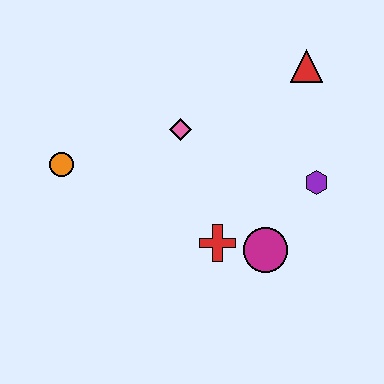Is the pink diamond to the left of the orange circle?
No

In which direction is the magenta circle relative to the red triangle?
The magenta circle is below the red triangle.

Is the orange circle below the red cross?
No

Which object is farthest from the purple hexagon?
The orange circle is farthest from the purple hexagon.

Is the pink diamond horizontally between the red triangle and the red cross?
No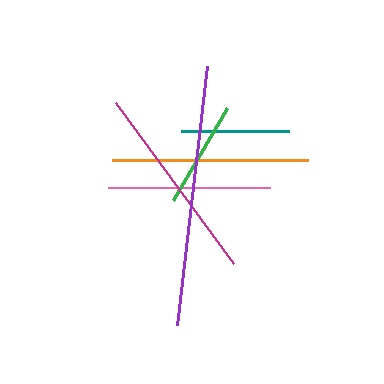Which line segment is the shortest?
The green line is the shortest at approximately 107 pixels.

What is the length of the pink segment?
The pink segment is approximately 162 pixels long.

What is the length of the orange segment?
The orange segment is approximately 196 pixels long.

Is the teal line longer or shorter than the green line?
The teal line is longer than the green line.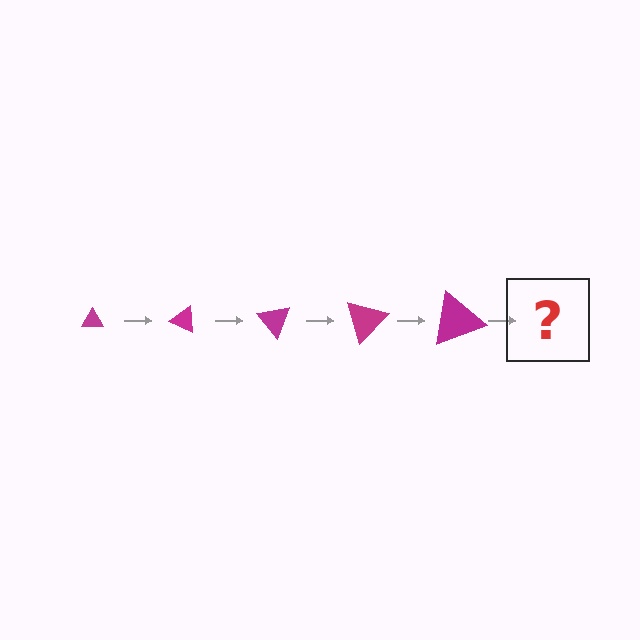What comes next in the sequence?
The next element should be a triangle, larger than the previous one and rotated 125 degrees from the start.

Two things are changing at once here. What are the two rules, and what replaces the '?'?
The two rules are that the triangle grows larger each step and it rotates 25 degrees each step. The '?' should be a triangle, larger than the previous one and rotated 125 degrees from the start.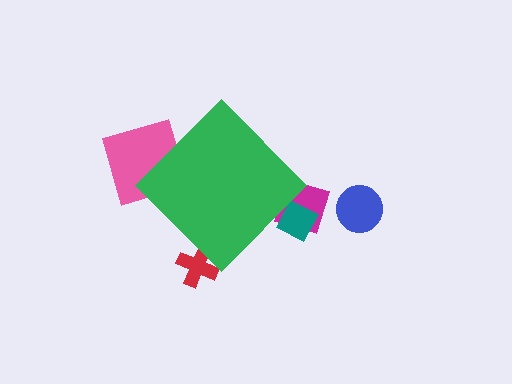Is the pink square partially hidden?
Yes, the pink square is partially hidden behind the green diamond.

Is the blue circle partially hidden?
No, the blue circle is fully visible.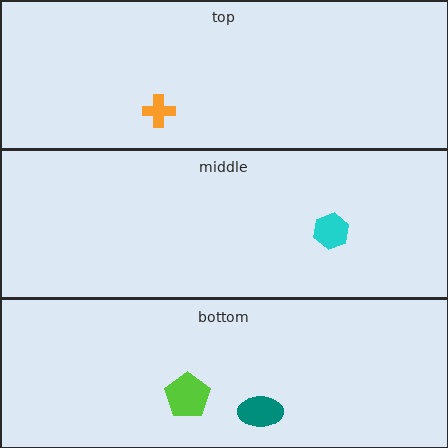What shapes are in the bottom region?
The teal ellipse, the lime pentagon.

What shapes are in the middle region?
The cyan hexagon.